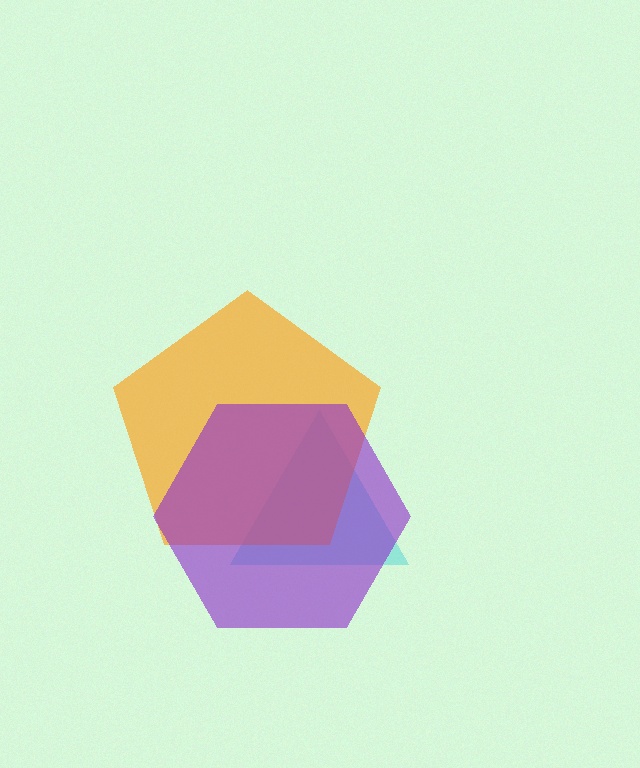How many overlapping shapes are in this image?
There are 3 overlapping shapes in the image.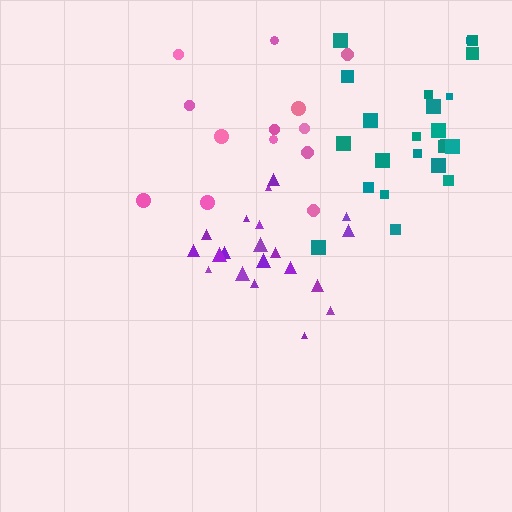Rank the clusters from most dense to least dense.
purple, teal, pink.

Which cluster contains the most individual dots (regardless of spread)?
Teal (23).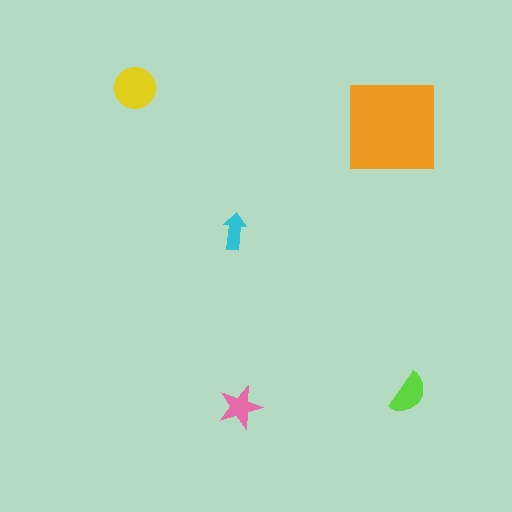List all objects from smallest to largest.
The cyan arrow, the pink star, the lime semicircle, the yellow circle, the orange square.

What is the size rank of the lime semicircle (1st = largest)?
3rd.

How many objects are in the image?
There are 5 objects in the image.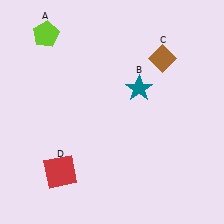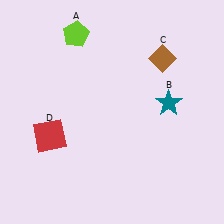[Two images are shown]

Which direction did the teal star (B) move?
The teal star (B) moved right.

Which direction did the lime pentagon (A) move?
The lime pentagon (A) moved right.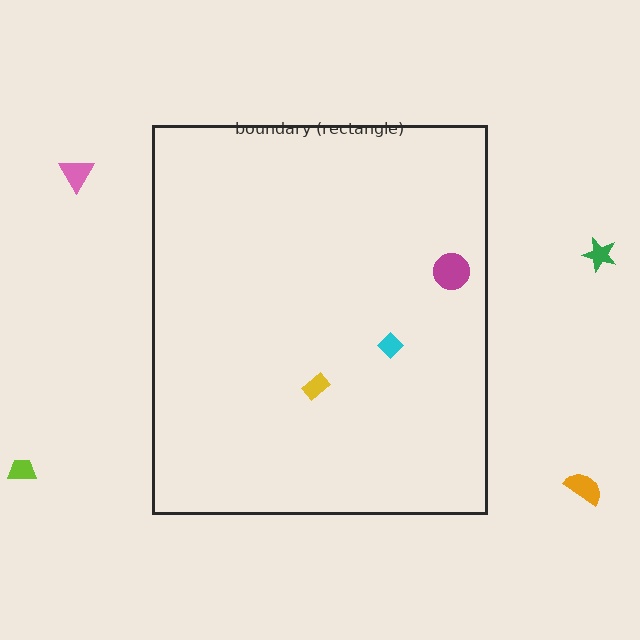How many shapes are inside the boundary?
3 inside, 4 outside.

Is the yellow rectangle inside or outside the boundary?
Inside.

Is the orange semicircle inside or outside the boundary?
Outside.